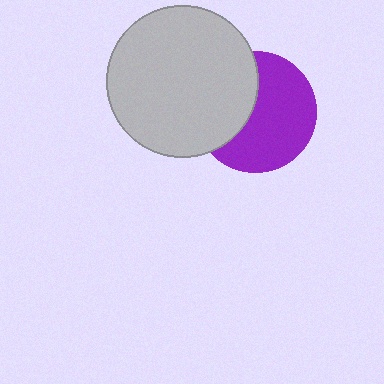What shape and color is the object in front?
The object in front is a light gray circle.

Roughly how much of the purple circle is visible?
About half of it is visible (roughly 61%).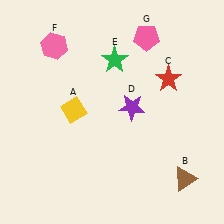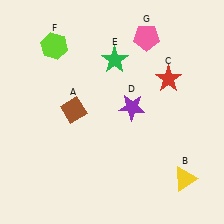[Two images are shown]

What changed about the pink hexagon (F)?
In Image 1, F is pink. In Image 2, it changed to lime.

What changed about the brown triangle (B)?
In Image 1, B is brown. In Image 2, it changed to yellow.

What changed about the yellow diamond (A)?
In Image 1, A is yellow. In Image 2, it changed to brown.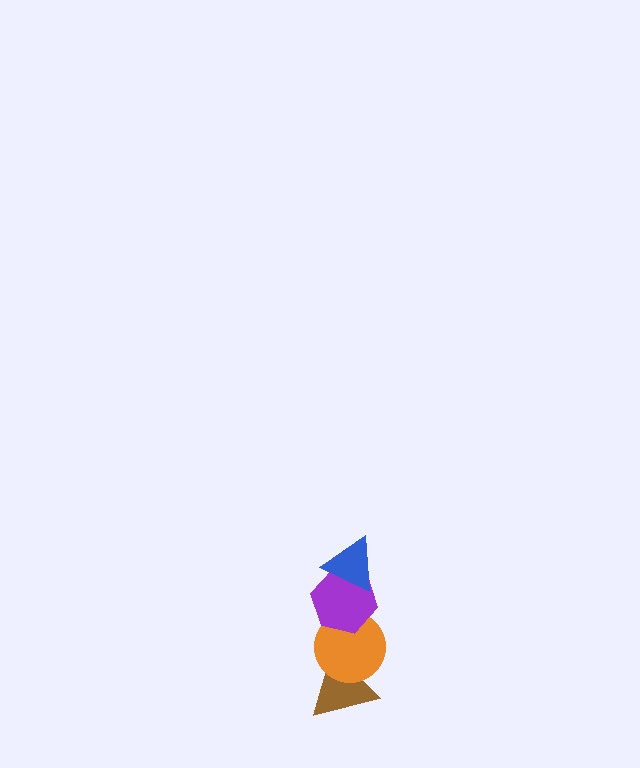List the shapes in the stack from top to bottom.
From top to bottom: the blue triangle, the purple hexagon, the orange circle, the brown triangle.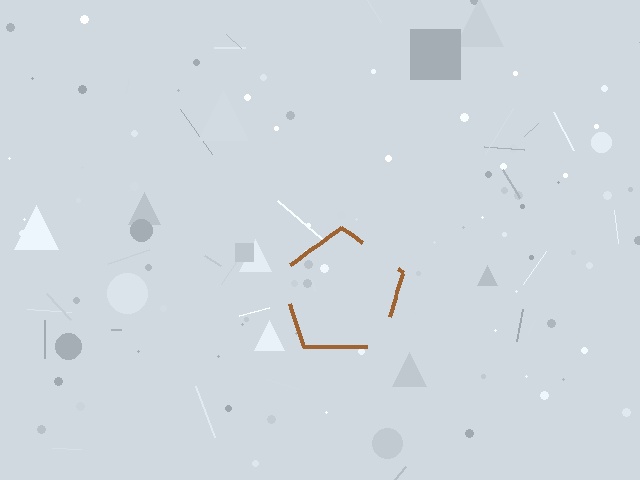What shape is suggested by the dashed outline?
The dashed outline suggests a pentagon.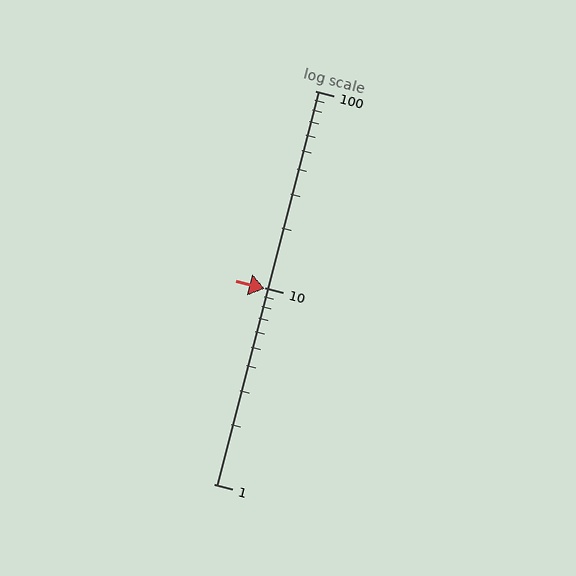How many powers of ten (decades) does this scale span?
The scale spans 2 decades, from 1 to 100.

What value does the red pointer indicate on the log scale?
The pointer indicates approximately 9.8.